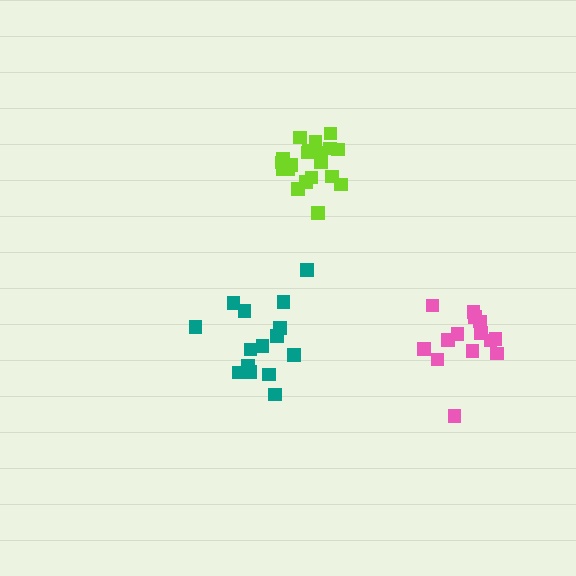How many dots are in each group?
Group 1: 15 dots, Group 2: 14 dots, Group 3: 20 dots (49 total).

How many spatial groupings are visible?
There are 3 spatial groupings.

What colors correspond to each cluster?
The clusters are colored: teal, pink, lime.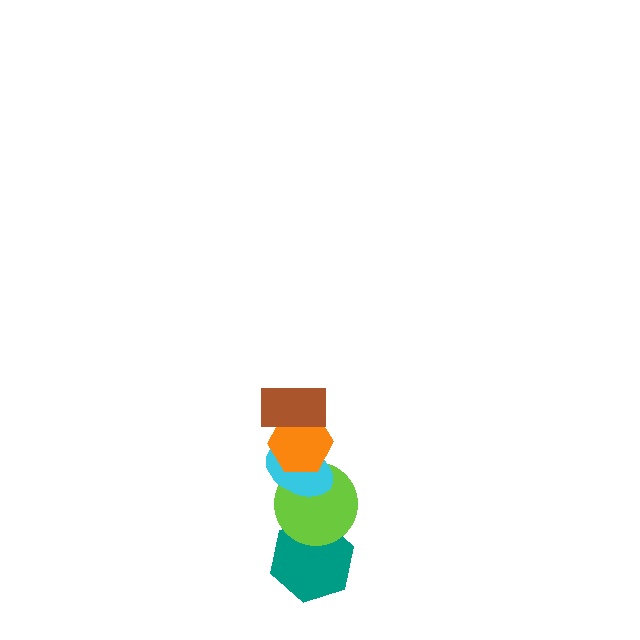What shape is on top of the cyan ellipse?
The orange hexagon is on top of the cyan ellipse.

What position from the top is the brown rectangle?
The brown rectangle is 1st from the top.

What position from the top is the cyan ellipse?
The cyan ellipse is 3rd from the top.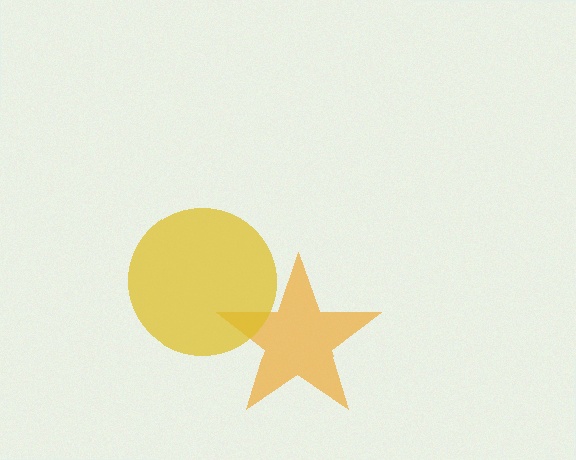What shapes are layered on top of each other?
The layered shapes are: an orange star, a yellow circle.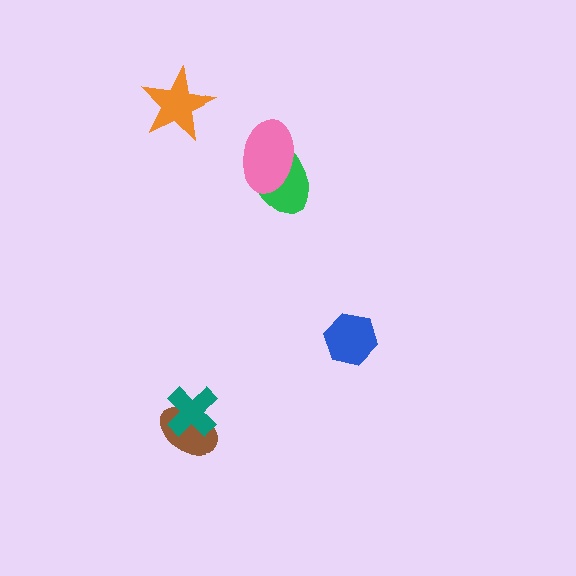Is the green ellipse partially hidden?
Yes, it is partially covered by another shape.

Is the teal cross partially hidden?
No, no other shape covers it.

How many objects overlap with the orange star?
0 objects overlap with the orange star.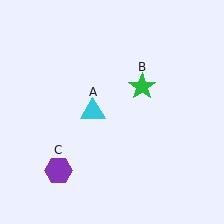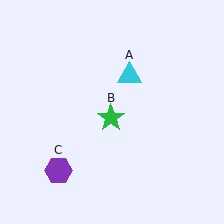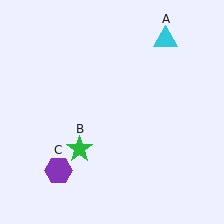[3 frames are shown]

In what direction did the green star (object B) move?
The green star (object B) moved down and to the left.